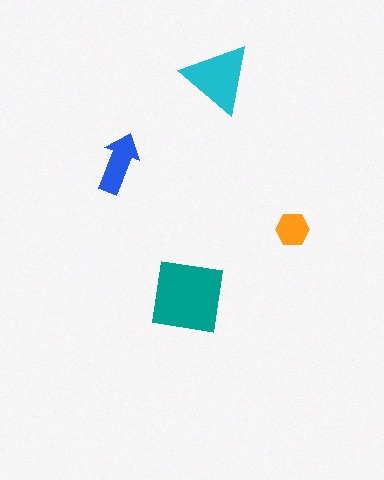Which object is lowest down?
The teal square is bottommost.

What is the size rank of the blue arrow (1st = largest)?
3rd.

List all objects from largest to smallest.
The teal square, the cyan triangle, the blue arrow, the orange hexagon.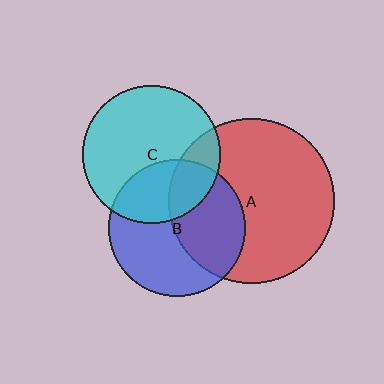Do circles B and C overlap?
Yes.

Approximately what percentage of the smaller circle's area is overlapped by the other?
Approximately 30%.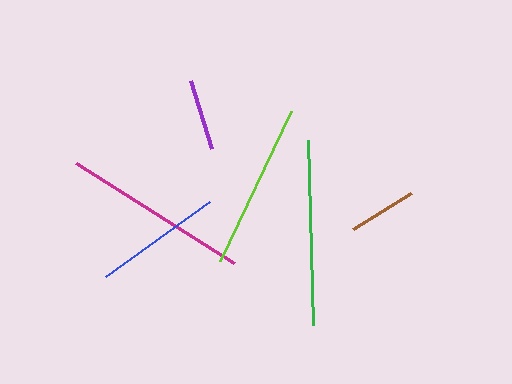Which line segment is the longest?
The magenta line is the longest at approximately 187 pixels.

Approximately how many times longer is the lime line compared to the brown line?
The lime line is approximately 2.4 times the length of the brown line.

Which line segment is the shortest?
The brown line is the shortest at approximately 68 pixels.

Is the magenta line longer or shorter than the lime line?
The magenta line is longer than the lime line.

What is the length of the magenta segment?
The magenta segment is approximately 187 pixels long.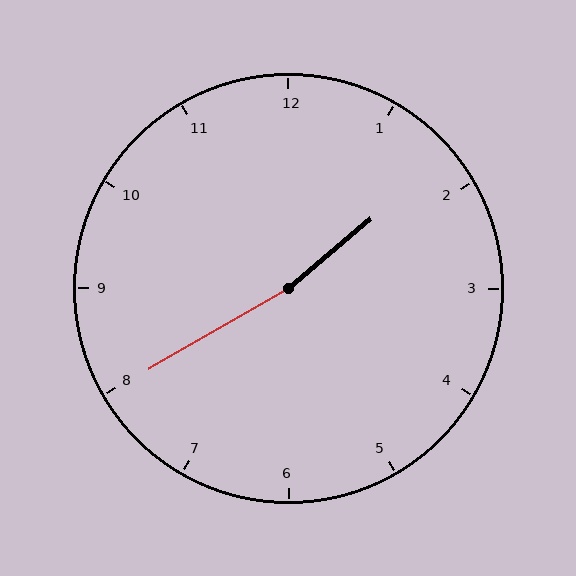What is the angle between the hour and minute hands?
Approximately 170 degrees.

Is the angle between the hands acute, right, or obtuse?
It is obtuse.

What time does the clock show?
1:40.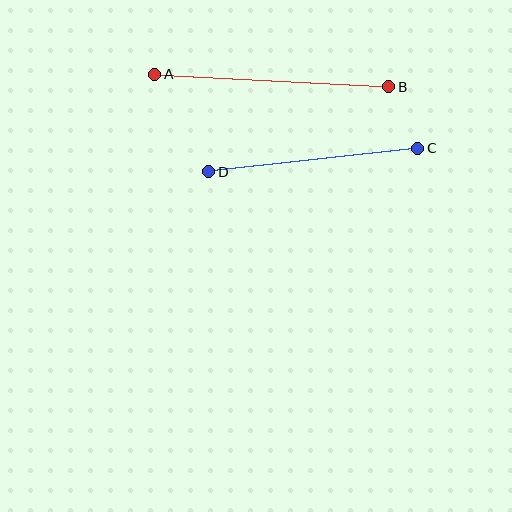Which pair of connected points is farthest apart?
Points A and B are farthest apart.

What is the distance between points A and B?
The distance is approximately 235 pixels.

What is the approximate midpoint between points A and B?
The midpoint is at approximately (272, 81) pixels.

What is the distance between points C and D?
The distance is approximately 210 pixels.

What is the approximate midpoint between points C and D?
The midpoint is at approximately (313, 160) pixels.